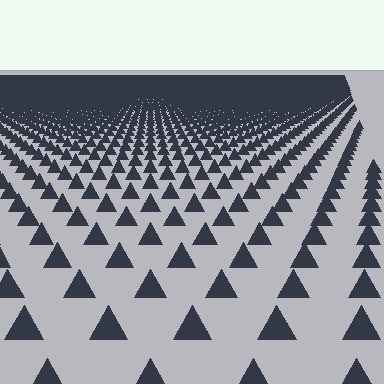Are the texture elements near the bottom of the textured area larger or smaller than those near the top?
Larger. Near the bottom, elements are closer to the viewer and appear at a bigger on-screen size.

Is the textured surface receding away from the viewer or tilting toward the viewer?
The surface is receding away from the viewer. Texture elements get smaller and denser toward the top.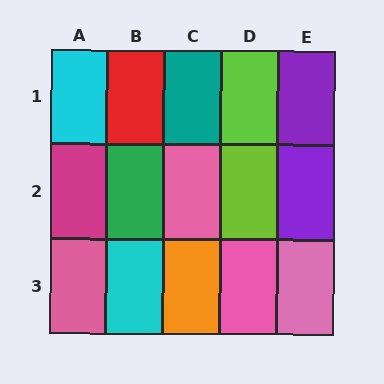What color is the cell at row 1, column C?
Teal.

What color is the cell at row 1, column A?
Cyan.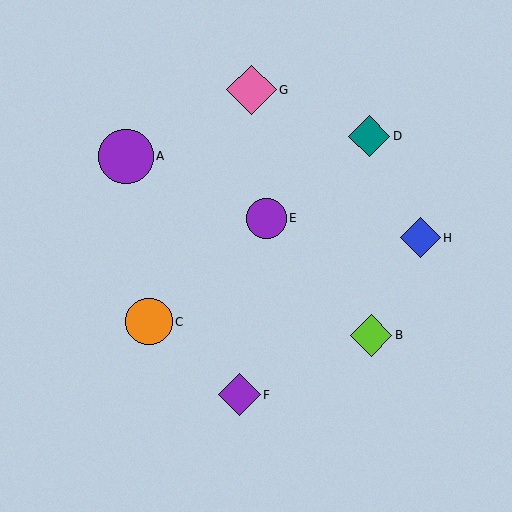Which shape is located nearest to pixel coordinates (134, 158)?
The purple circle (labeled A) at (126, 156) is nearest to that location.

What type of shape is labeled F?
Shape F is a purple diamond.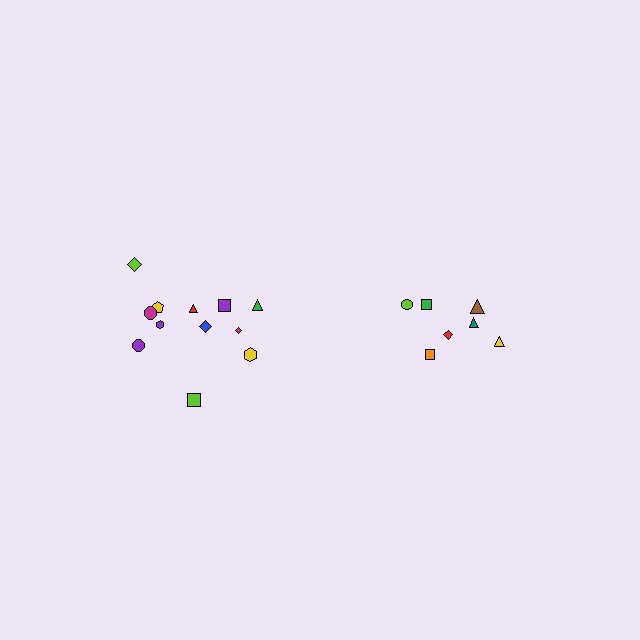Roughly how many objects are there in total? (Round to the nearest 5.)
Roughly 20 objects in total.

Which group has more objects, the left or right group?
The left group.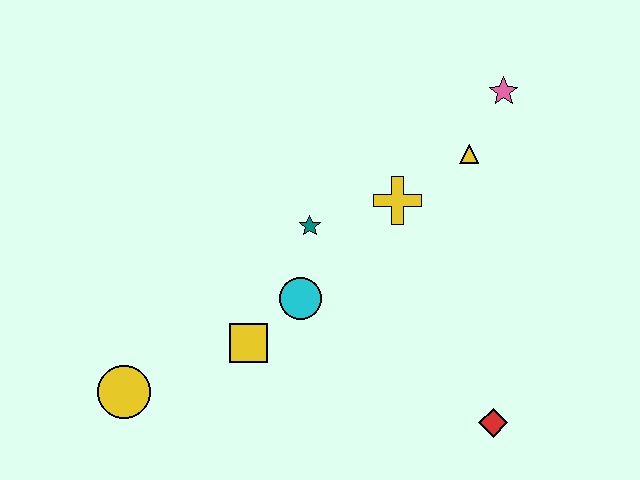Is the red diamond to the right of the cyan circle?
Yes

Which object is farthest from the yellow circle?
The pink star is farthest from the yellow circle.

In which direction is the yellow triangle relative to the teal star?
The yellow triangle is to the right of the teal star.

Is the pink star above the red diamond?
Yes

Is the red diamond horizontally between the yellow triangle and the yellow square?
No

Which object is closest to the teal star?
The cyan circle is closest to the teal star.